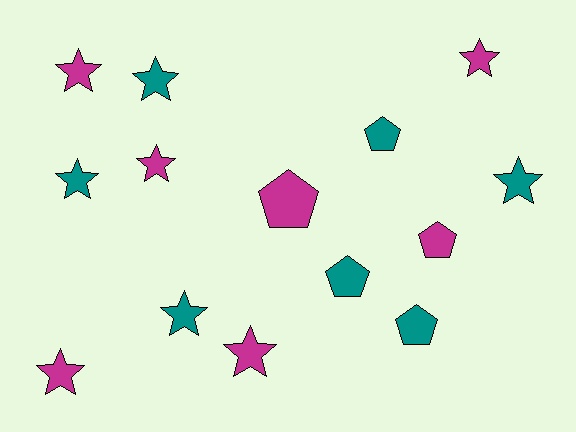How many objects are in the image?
There are 14 objects.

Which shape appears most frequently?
Star, with 9 objects.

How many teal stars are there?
There are 4 teal stars.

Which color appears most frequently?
Magenta, with 7 objects.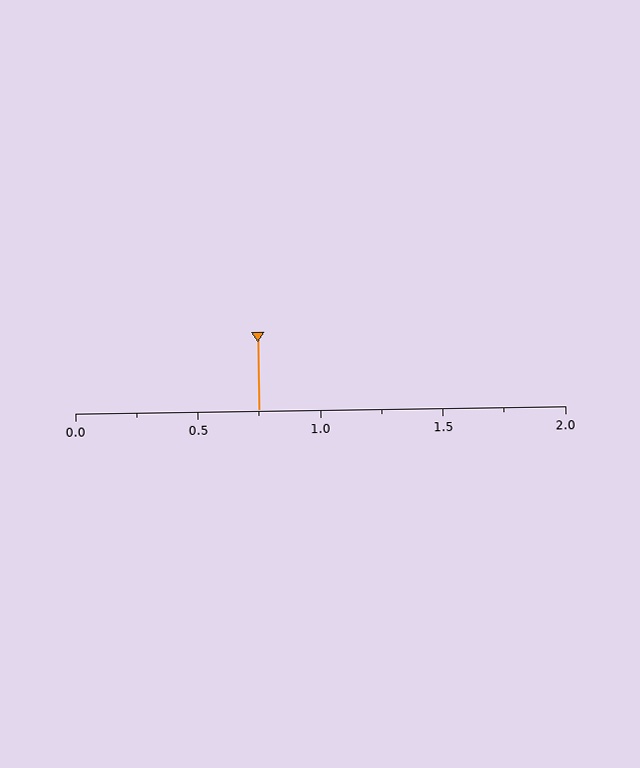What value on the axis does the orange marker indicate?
The marker indicates approximately 0.75.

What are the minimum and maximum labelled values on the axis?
The axis runs from 0.0 to 2.0.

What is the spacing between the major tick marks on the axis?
The major ticks are spaced 0.5 apart.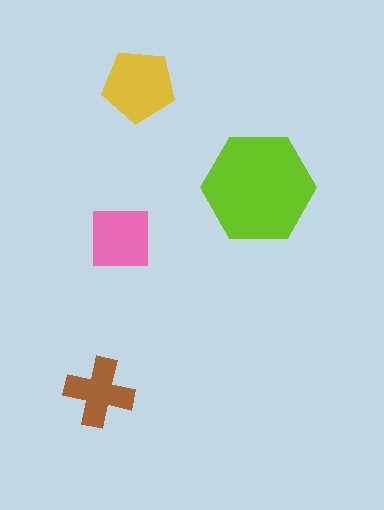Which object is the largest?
The lime hexagon.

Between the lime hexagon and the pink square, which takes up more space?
The lime hexagon.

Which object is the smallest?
The brown cross.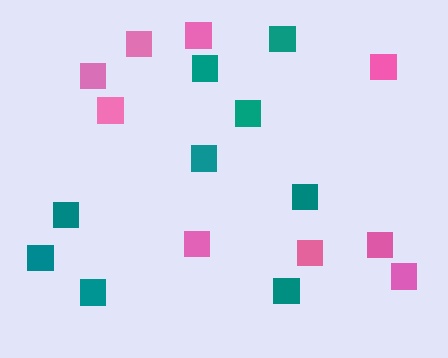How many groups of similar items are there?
There are 2 groups: one group of pink squares (9) and one group of teal squares (9).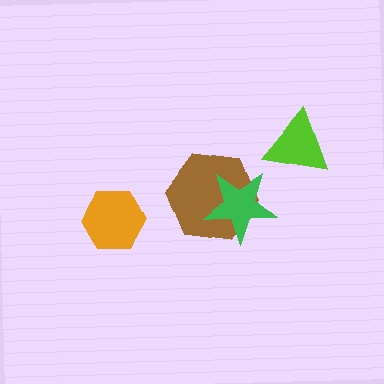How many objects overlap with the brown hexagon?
1 object overlaps with the brown hexagon.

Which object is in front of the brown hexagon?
The green star is in front of the brown hexagon.